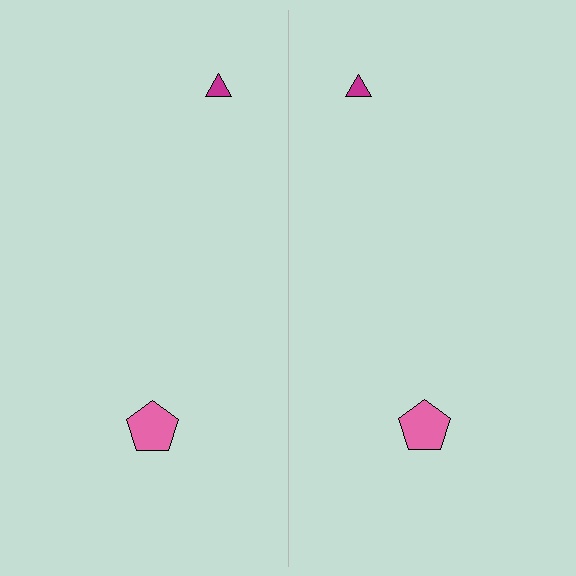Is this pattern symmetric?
Yes, this pattern has bilateral (reflection) symmetry.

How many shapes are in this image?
There are 4 shapes in this image.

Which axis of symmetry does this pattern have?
The pattern has a vertical axis of symmetry running through the center of the image.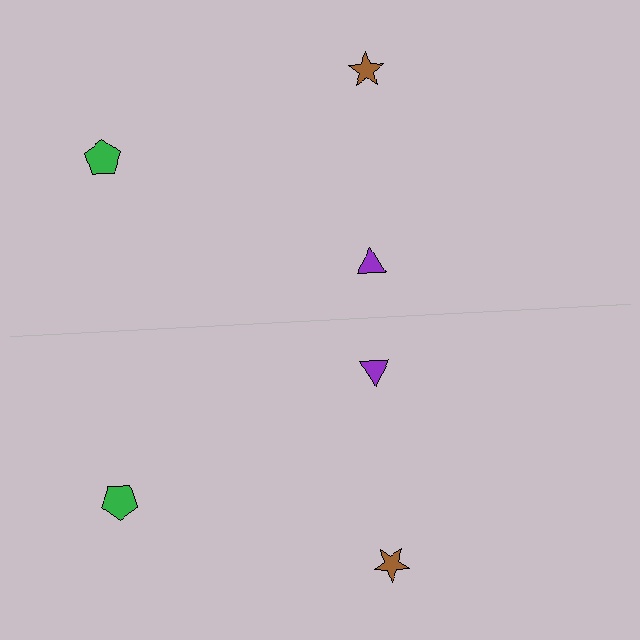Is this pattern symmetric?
Yes, this pattern has bilateral (reflection) symmetry.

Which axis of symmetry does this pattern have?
The pattern has a horizontal axis of symmetry running through the center of the image.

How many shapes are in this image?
There are 6 shapes in this image.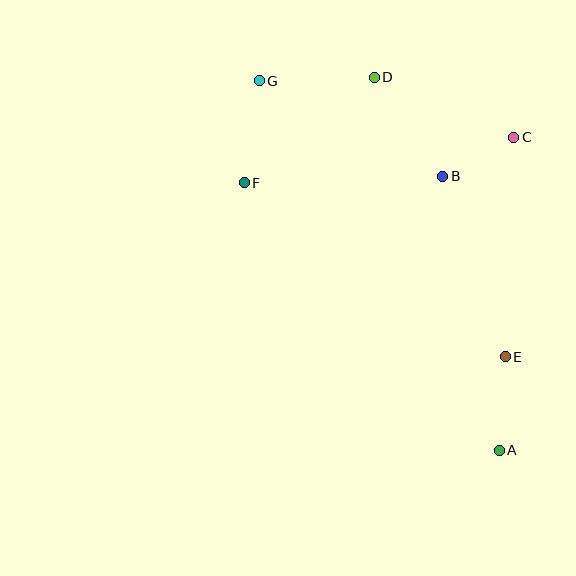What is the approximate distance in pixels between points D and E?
The distance between D and E is approximately 308 pixels.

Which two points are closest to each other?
Points B and C are closest to each other.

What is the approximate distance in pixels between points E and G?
The distance between E and G is approximately 370 pixels.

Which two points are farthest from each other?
Points A and G are farthest from each other.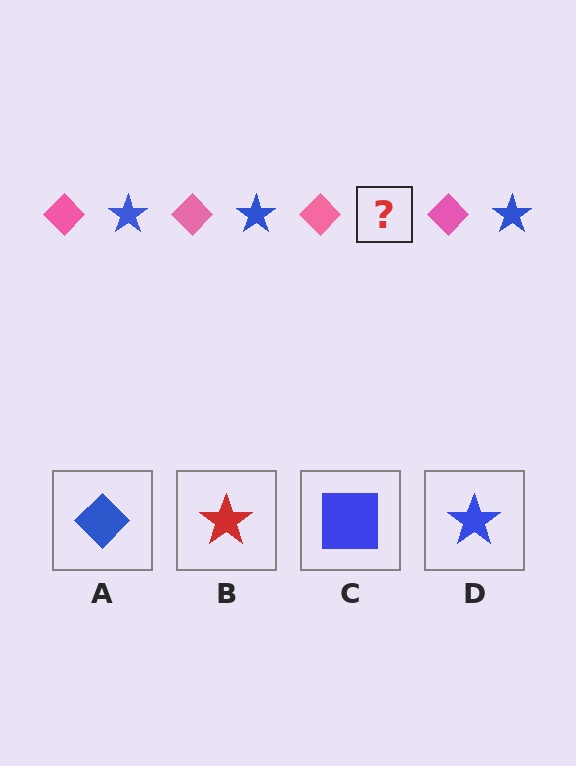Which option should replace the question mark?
Option D.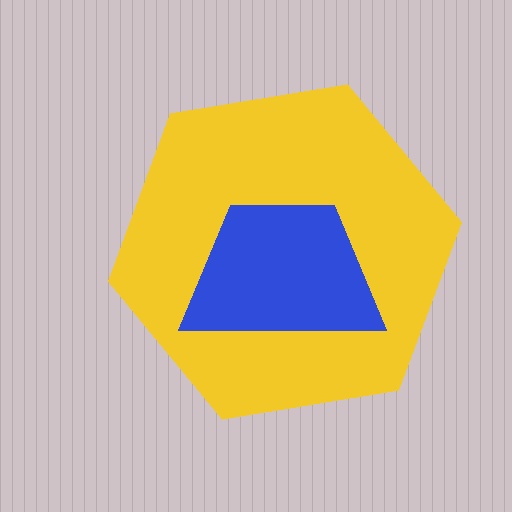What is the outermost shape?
The yellow hexagon.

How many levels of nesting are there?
2.